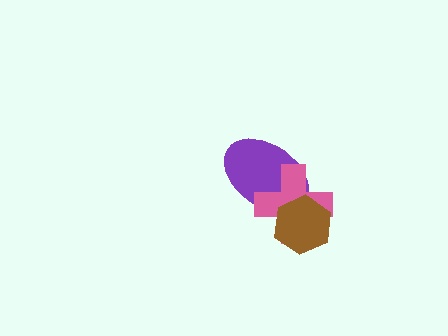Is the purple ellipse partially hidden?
Yes, it is partially covered by another shape.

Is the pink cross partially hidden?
Yes, it is partially covered by another shape.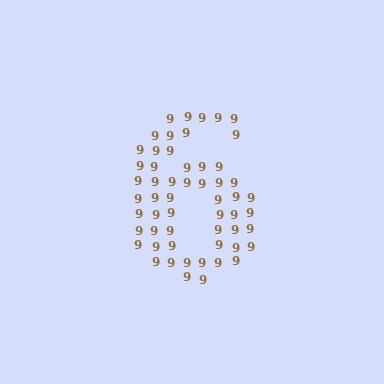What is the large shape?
The large shape is the digit 6.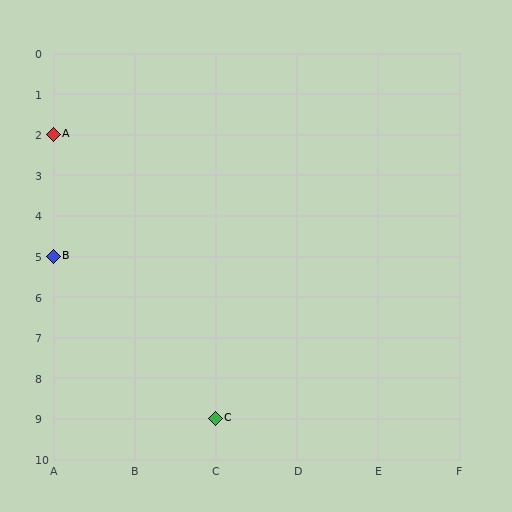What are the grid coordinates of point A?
Point A is at grid coordinates (A, 2).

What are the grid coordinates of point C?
Point C is at grid coordinates (C, 9).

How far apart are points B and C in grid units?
Points B and C are 2 columns and 4 rows apart (about 4.5 grid units diagonally).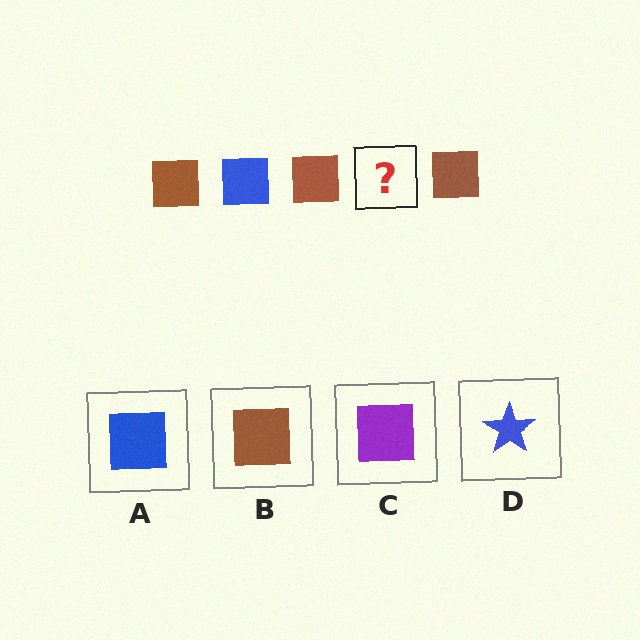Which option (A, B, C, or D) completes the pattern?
A.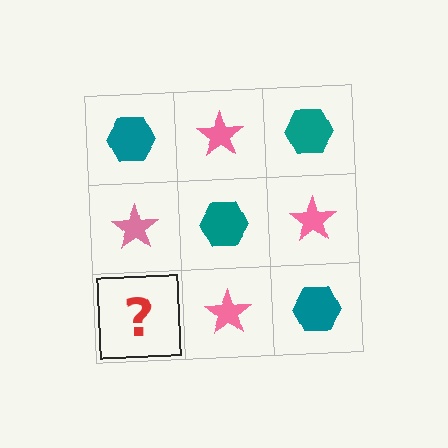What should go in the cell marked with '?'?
The missing cell should contain a teal hexagon.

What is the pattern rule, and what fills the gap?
The rule is that it alternates teal hexagon and pink star in a checkerboard pattern. The gap should be filled with a teal hexagon.